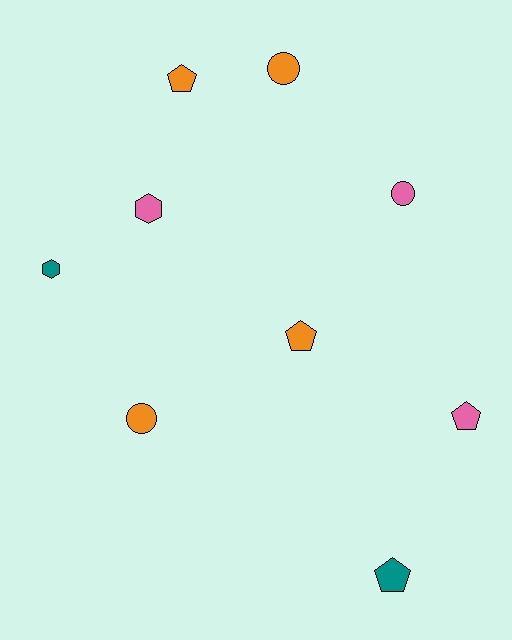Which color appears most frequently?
Orange, with 4 objects.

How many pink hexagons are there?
There is 1 pink hexagon.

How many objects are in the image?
There are 9 objects.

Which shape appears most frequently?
Pentagon, with 4 objects.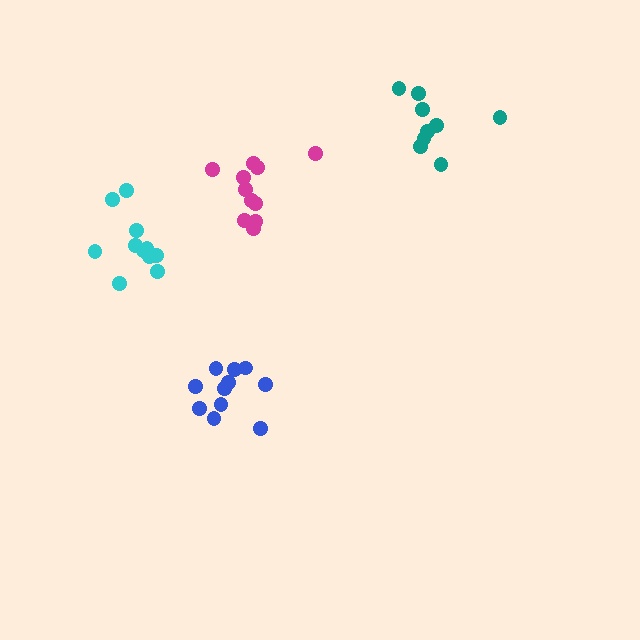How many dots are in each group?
Group 1: 11 dots, Group 2: 11 dots, Group 3: 9 dots, Group 4: 11 dots (42 total).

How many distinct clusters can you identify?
There are 4 distinct clusters.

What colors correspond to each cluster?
The clusters are colored: magenta, cyan, teal, blue.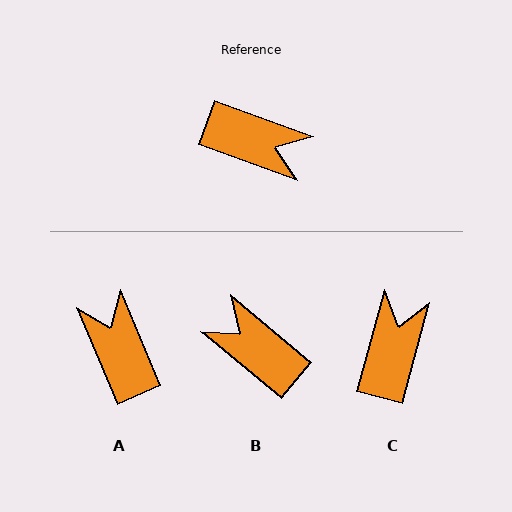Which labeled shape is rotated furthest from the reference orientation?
B, about 160 degrees away.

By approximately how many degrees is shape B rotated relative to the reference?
Approximately 160 degrees counter-clockwise.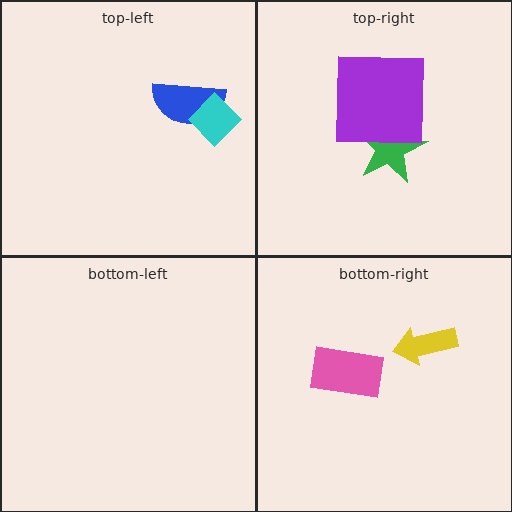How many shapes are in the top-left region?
2.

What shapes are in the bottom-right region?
The yellow arrow, the pink rectangle.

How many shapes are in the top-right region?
2.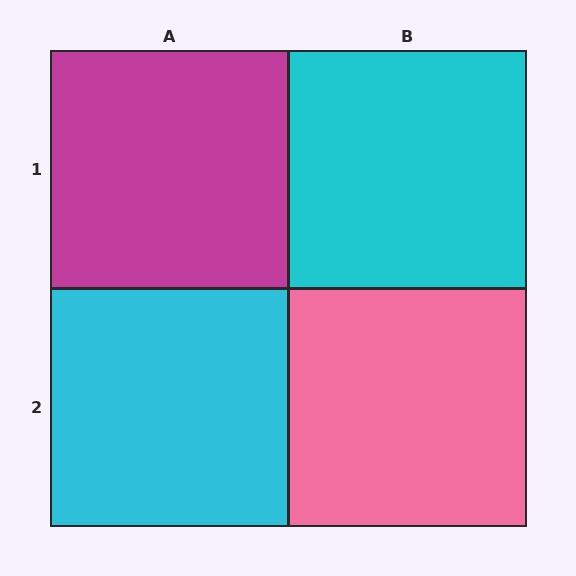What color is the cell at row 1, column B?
Cyan.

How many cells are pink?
1 cell is pink.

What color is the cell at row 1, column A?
Magenta.